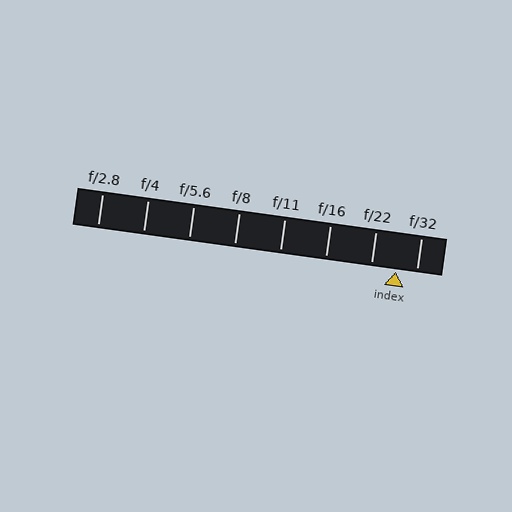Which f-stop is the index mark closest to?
The index mark is closest to f/32.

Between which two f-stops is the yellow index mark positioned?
The index mark is between f/22 and f/32.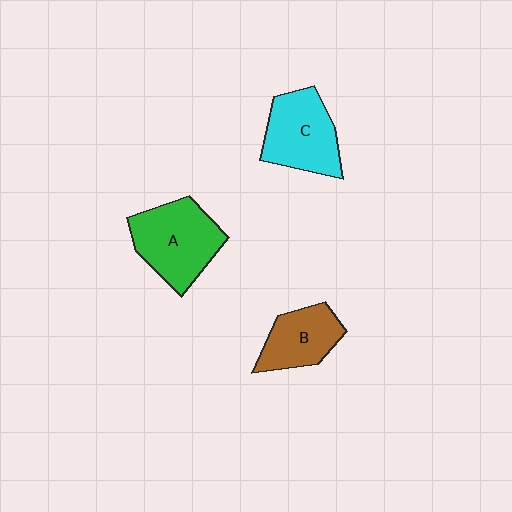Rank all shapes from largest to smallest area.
From largest to smallest: A (green), C (cyan), B (brown).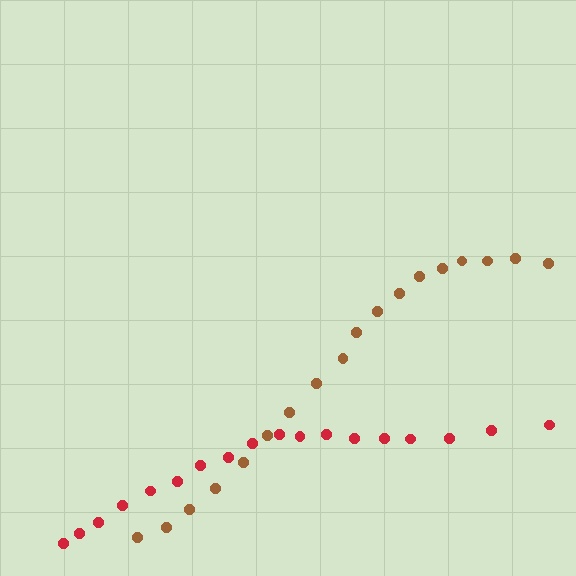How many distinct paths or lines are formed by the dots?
There are 2 distinct paths.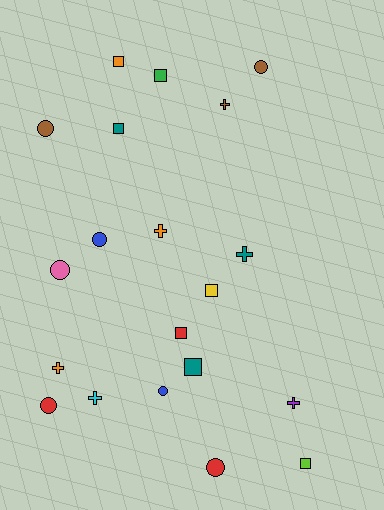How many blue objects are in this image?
There are 2 blue objects.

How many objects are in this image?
There are 20 objects.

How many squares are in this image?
There are 7 squares.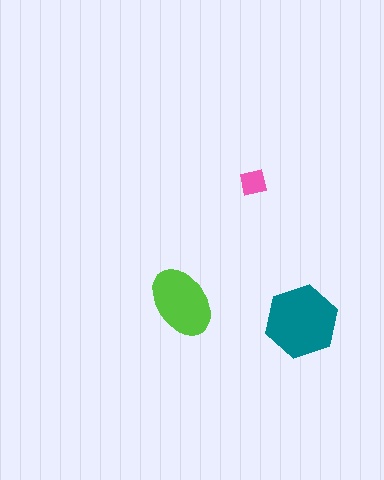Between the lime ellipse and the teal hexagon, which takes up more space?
The teal hexagon.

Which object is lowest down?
The teal hexagon is bottommost.